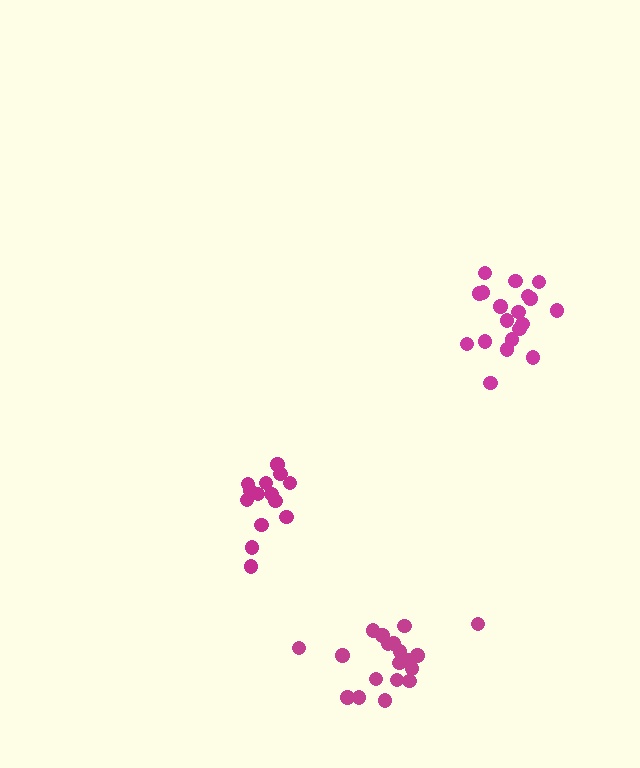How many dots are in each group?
Group 1: 19 dots, Group 2: 14 dots, Group 3: 19 dots (52 total).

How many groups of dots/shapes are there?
There are 3 groups.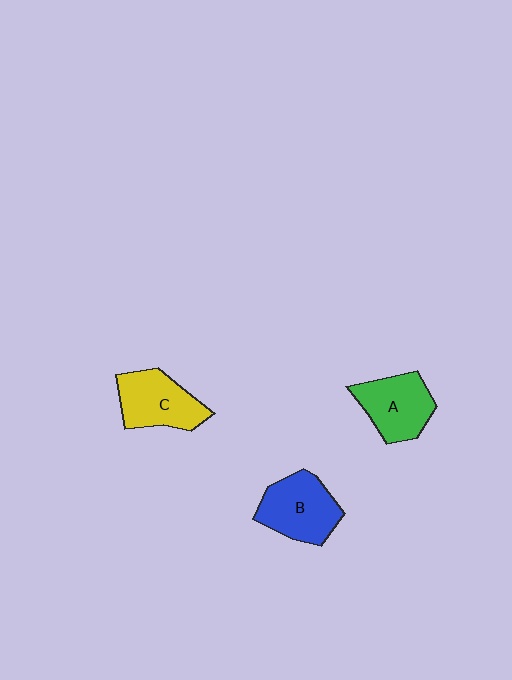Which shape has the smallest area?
Shape A (green).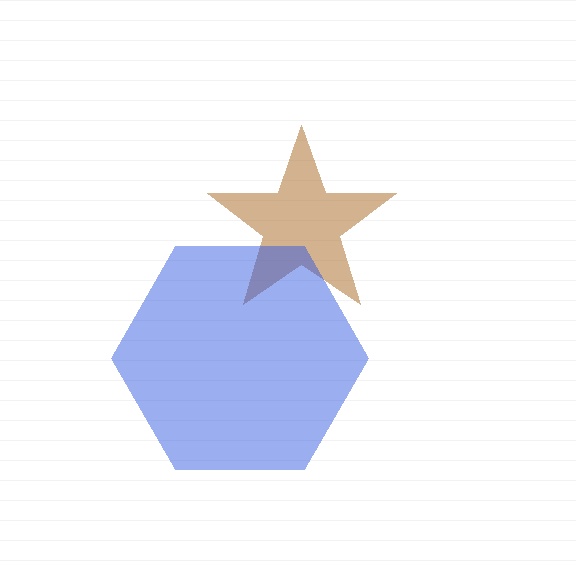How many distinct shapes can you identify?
There are 2 distinct shapes: a brown star, a blue hexagon.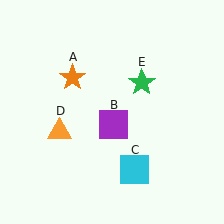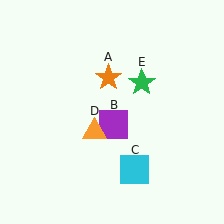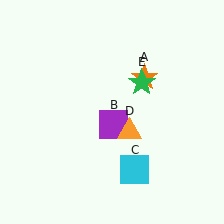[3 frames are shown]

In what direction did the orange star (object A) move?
The orange star (object A) moved right.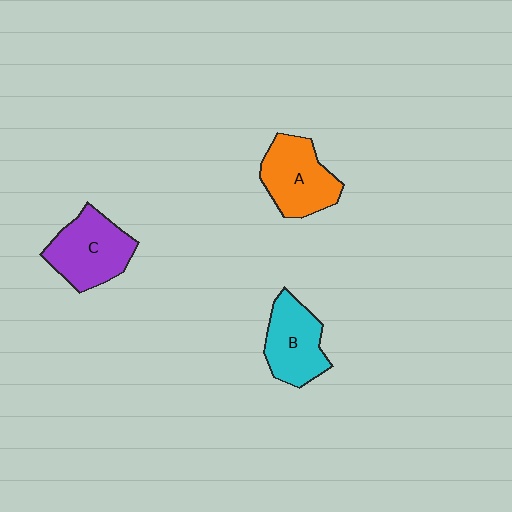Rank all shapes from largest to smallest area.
From largest to smallest: C (purple), A (orange), B (cyan).